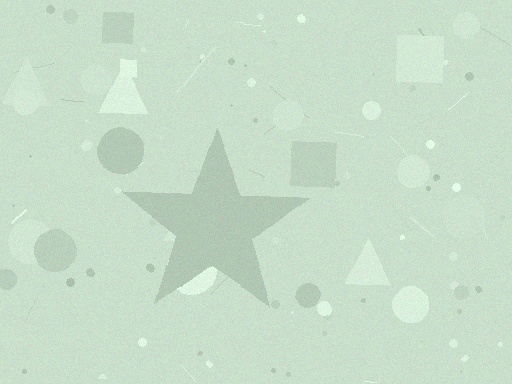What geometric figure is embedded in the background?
A star is embedded in the background.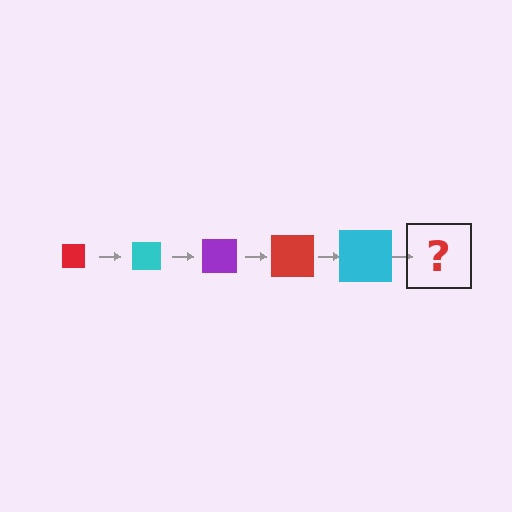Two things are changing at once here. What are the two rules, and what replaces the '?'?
The two rules are that the square grows larger each step and the color cycles through red, cyan, and purple. The '?' should be a purple square, larger than the previous one.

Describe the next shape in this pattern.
It should be a purple square, larger than the previous one.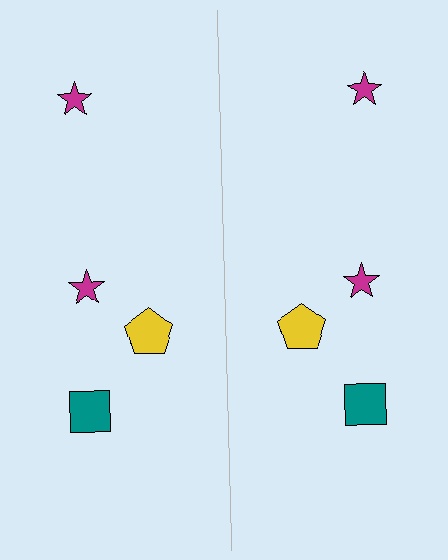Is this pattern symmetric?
Yes, this pattern has bilateral (reflection) symmetry.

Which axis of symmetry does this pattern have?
The pattern has a vertical axis of symmetry running through the center of the image.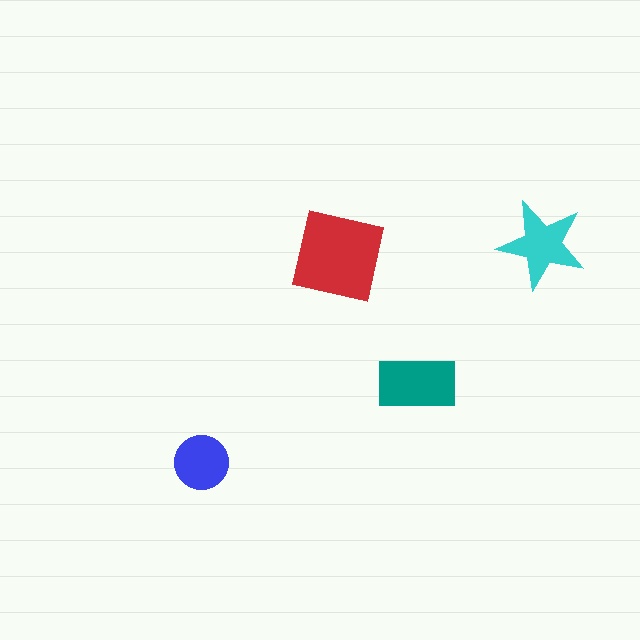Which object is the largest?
The red square.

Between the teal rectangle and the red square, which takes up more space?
The red square.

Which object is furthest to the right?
The cyan star is rightmost.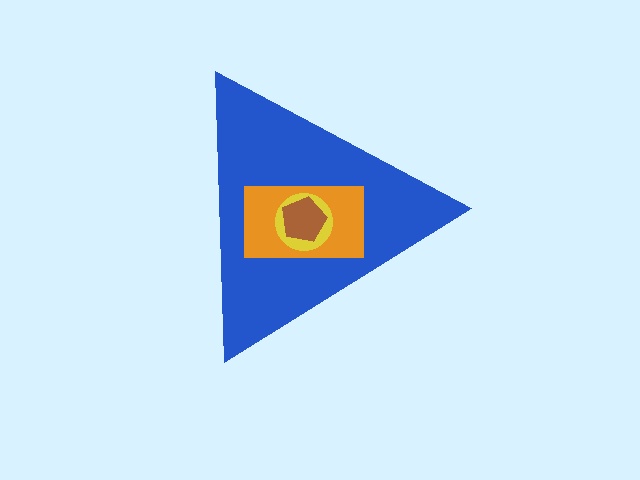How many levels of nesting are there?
4.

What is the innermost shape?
The brown pentagon.